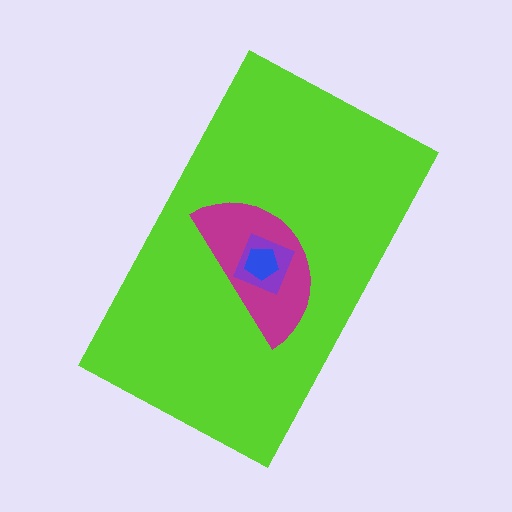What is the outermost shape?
The lime rectangle.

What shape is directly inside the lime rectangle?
The magenta semicircle.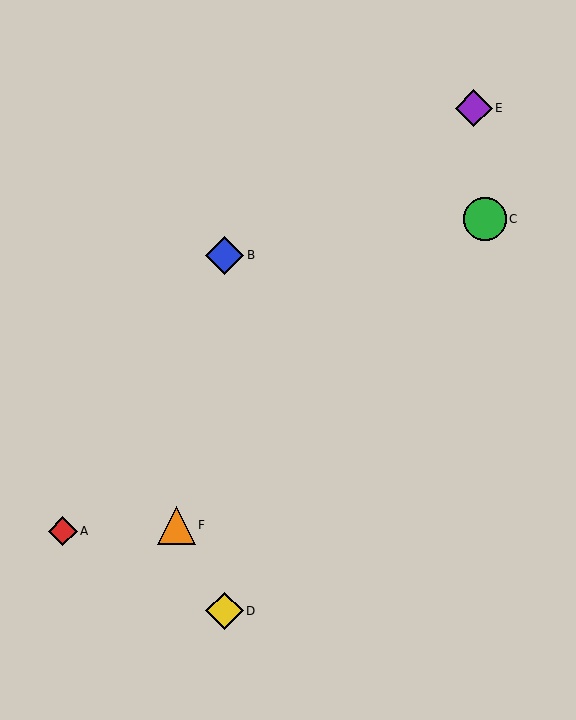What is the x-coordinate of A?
Object A is at x≈63.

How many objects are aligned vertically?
2 objects (B, D) are aligned vertically.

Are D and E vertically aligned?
No, D is at x≈224 and E is at x≈474.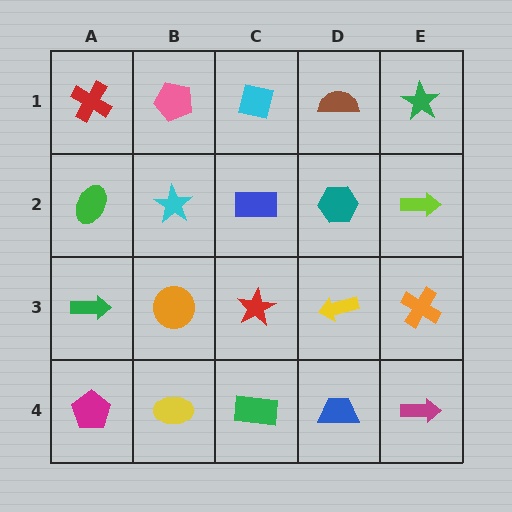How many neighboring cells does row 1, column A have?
2.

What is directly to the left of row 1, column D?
A cyan square.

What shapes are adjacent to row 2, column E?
A green star (row 1, column E), an orange cross (row 3, column E), a teal hexagon (row 2, column D).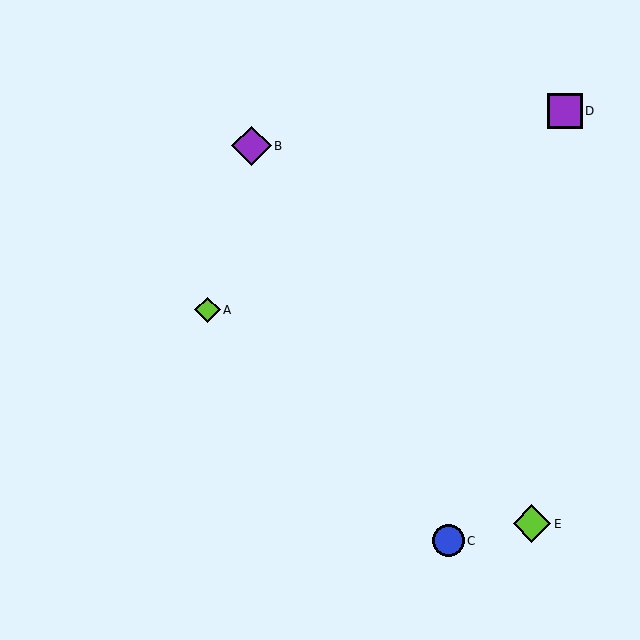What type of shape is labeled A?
Shape A is a lime diamond.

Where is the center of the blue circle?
The center of the blue circle is at (449, 541).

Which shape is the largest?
The purple diamond (labeled B) is the largest.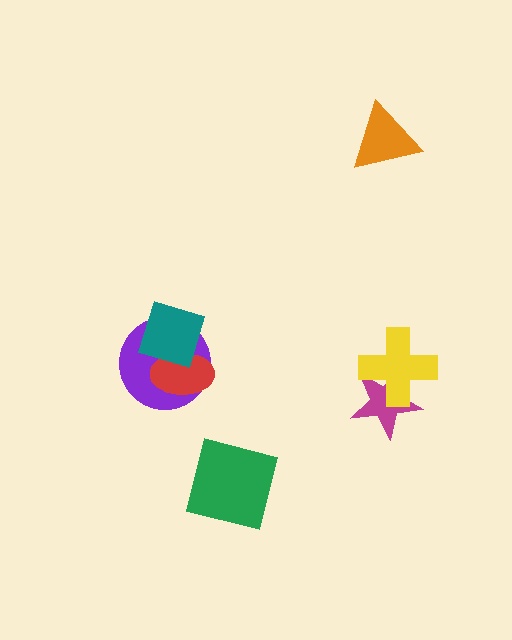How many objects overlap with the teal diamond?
2 objects overlap with the teal diamond.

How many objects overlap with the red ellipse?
2 objects overlap with the red ellipse.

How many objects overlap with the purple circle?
2 objects overlap with the purple circle.